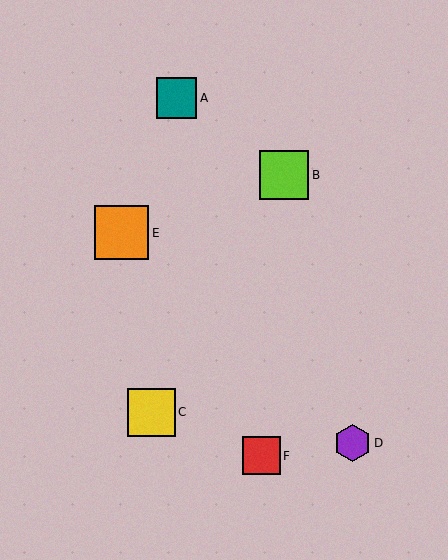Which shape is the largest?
The orange square (labeled E) is the largest.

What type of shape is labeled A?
Shape A is a teal square.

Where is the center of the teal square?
The center of the teal square is at (176, 98).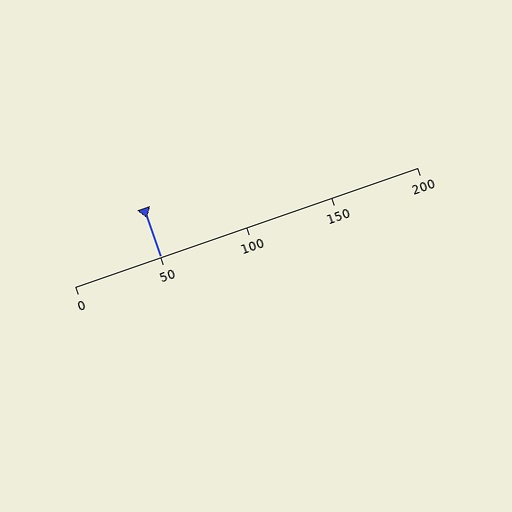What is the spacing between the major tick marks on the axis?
The major ticks are spaced 50 apart.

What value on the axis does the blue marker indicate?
The marker indicates approximately 50.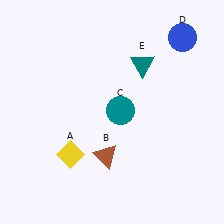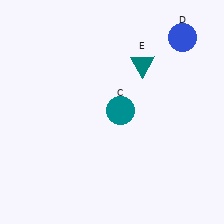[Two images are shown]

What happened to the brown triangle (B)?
The brown triangle (B) was removed in Image 2. It was in the bottom-left area of Image 1.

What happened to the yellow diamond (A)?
The yellow diamond (A) was removed in Image 2. It was in the bottom-left area of Image 1.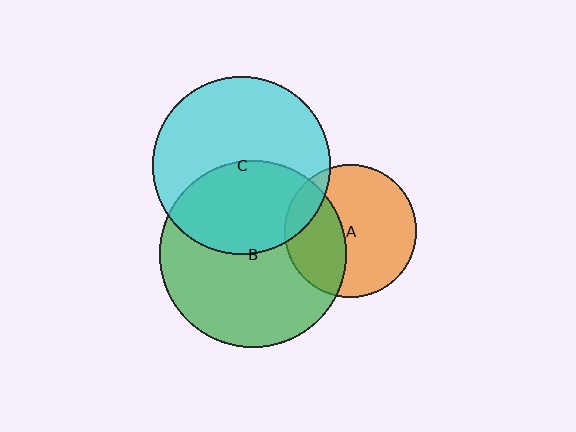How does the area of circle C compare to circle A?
Approximately 1.8 times.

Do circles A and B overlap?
Yes.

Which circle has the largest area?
Circle B (green).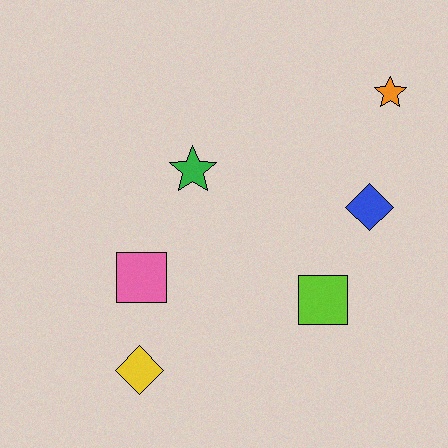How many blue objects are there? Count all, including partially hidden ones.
There is 1 blue object.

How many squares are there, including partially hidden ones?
There are 2 squares.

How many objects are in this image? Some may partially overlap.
There are 6 objects.